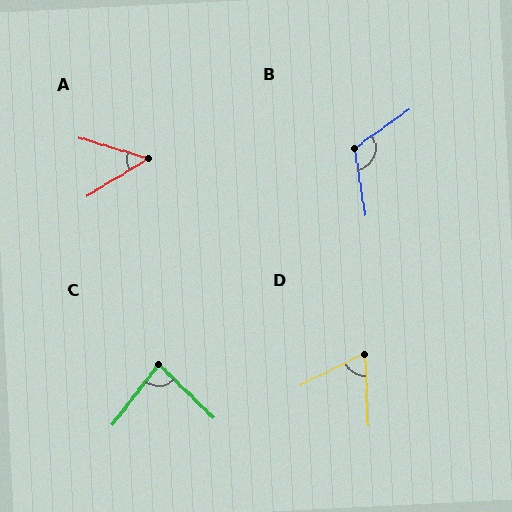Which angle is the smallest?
A, at approximately 49 degrees.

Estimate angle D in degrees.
Approximately 66 degrees.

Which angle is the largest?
B, at approximately 116 degrees.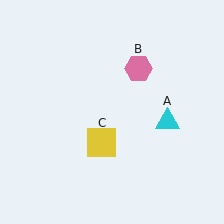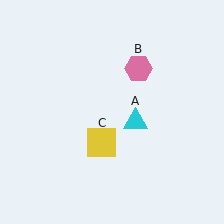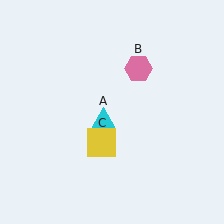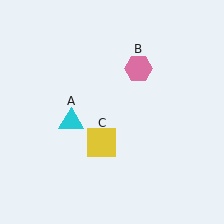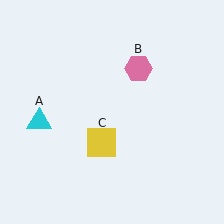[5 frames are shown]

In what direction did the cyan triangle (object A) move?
The cyan triangle (object A) moved left.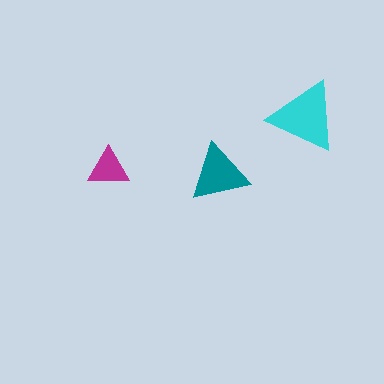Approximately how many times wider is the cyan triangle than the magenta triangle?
About 1.5 times wider.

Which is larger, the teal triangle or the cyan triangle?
The cyan one.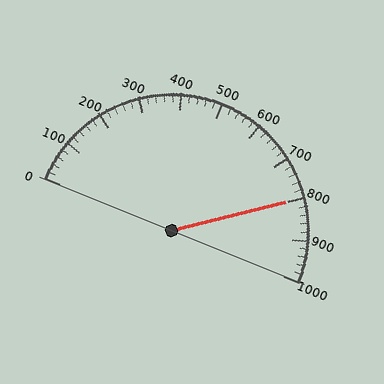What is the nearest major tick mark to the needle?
The nearest major tick mark is 800.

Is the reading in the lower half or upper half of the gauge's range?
The reading is in the upper half of the range (0 to 1000).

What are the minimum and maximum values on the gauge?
The gauge ranges from 0 to 1000.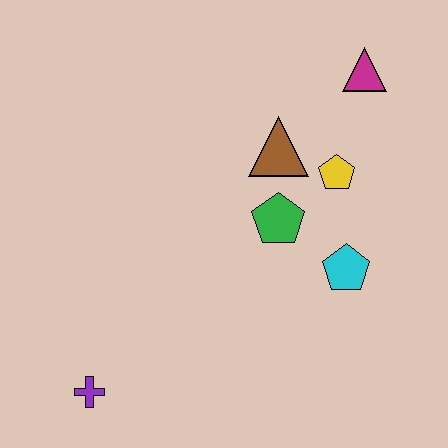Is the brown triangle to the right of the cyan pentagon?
No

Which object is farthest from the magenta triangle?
The purple cross is farthest from the magenta triangle.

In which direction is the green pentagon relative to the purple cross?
The green pentagon is to the right of the purple cross.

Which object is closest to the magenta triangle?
The yellow pentagon is closest to the magenta triangle.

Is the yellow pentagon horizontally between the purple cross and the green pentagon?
No